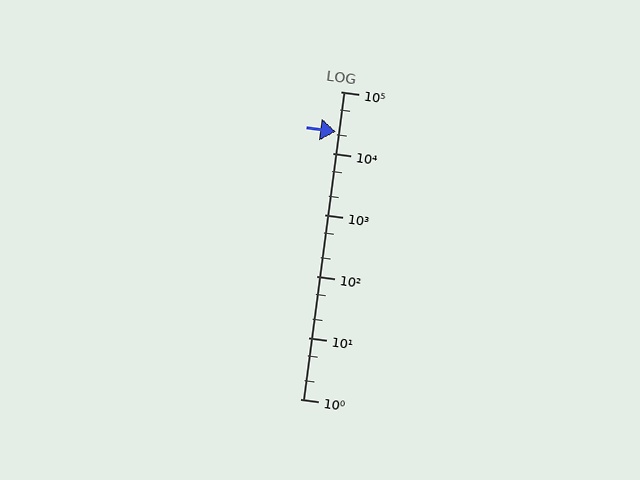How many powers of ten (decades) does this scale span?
The scale spans 5 decades, from 1 to 100000.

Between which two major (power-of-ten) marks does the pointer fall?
The pointer is between 10000 and 100000.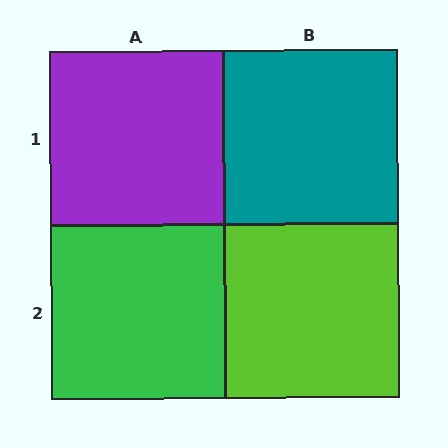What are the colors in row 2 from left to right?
Green, lime.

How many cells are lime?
1 cell is lime.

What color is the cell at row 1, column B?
Teal.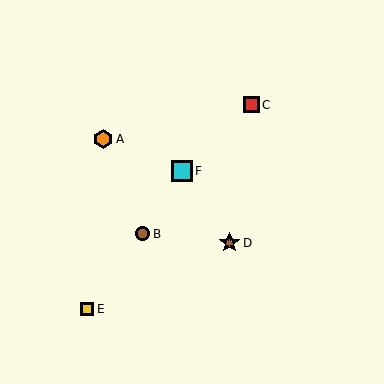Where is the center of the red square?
The center of the red square is at (251, 105).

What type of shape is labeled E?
Shape E is a yellow square.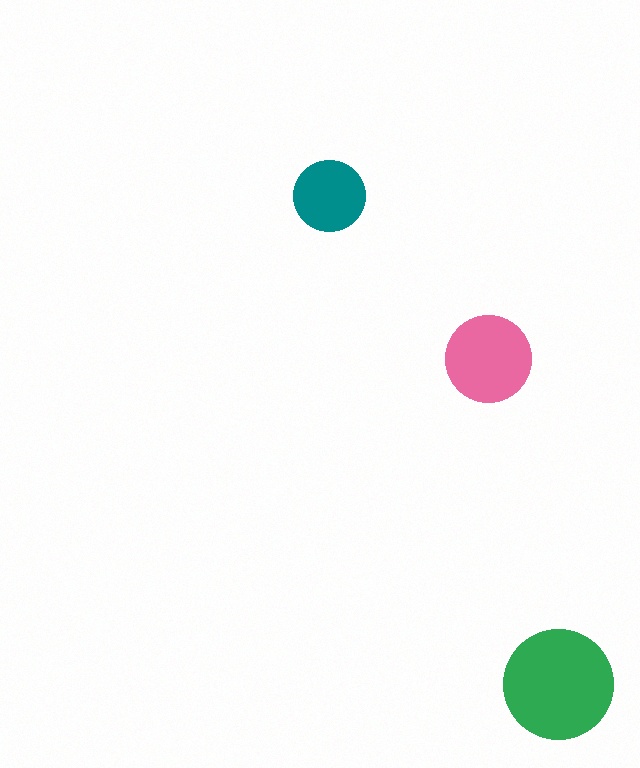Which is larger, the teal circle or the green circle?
The green one.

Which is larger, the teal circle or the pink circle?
The pink one.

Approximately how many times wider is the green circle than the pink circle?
About 1.5 times wider.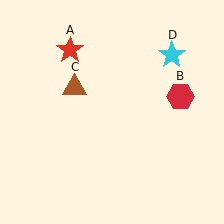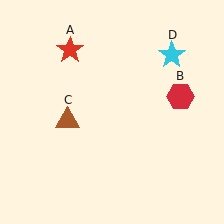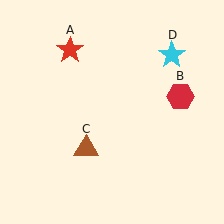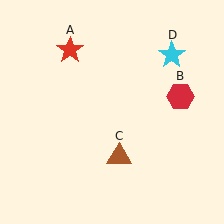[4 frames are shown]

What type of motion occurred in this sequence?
The brown triangle (object C) rotated counterclockwise around the center of the scene.